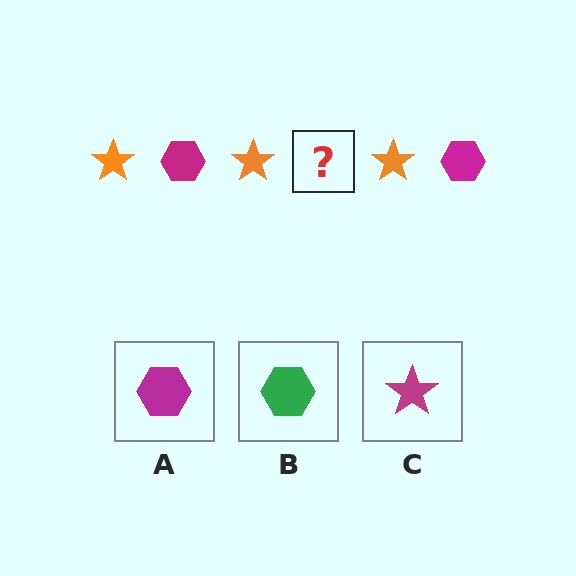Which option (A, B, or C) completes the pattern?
A.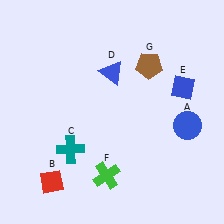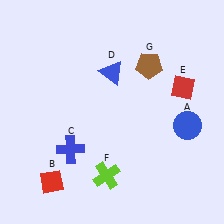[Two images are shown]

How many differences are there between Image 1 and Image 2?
There are 3 differences between the two images.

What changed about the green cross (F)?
In Image 1, F is green. In Image 2, it changed to lime.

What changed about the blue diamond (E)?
In Image 1, E is blue. In Image 2, it changed to red.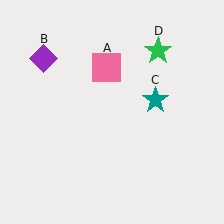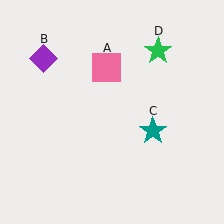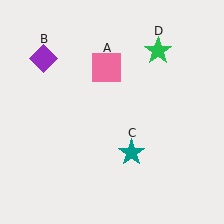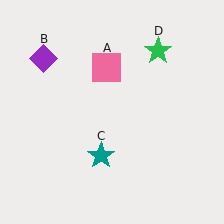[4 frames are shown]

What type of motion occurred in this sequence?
The teal star (object C) rotated clockwise around the center of the scene.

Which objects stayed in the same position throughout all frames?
Pink square (object A) and purple diamond (object B) and green star (object D) remained stationary.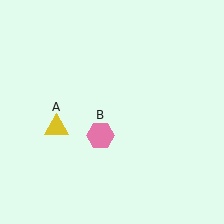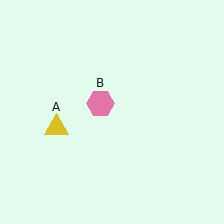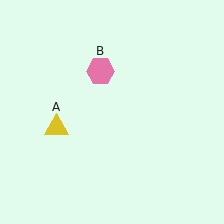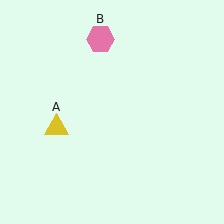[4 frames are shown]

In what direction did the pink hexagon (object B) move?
The pink hexagon (object B) moved up.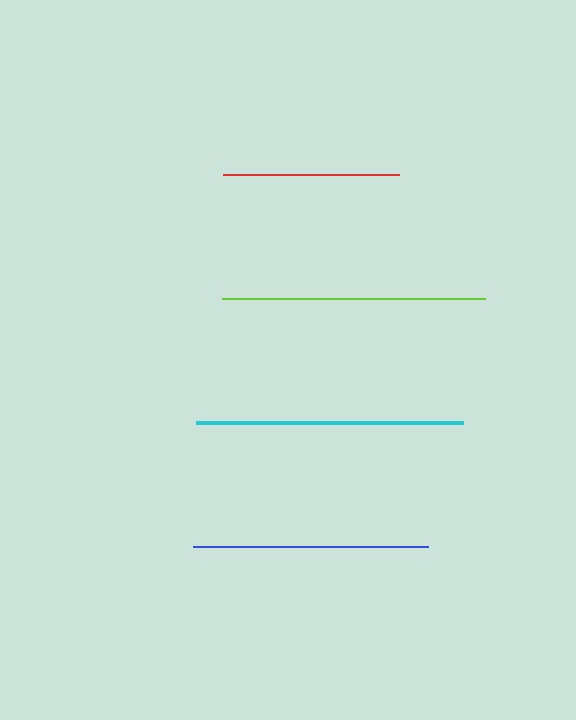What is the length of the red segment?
The red segment is approximately 176 pixels long.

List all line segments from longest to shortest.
From longest to shortest: cyan, lime, blue, red.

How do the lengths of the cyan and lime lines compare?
The cyan and lime lines are approximately the same length.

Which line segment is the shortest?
The red line is the shortest at approximately 176 pixels.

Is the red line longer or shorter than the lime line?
The lime line is longer than the red line.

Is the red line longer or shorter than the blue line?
The blue line is longer than the red line.